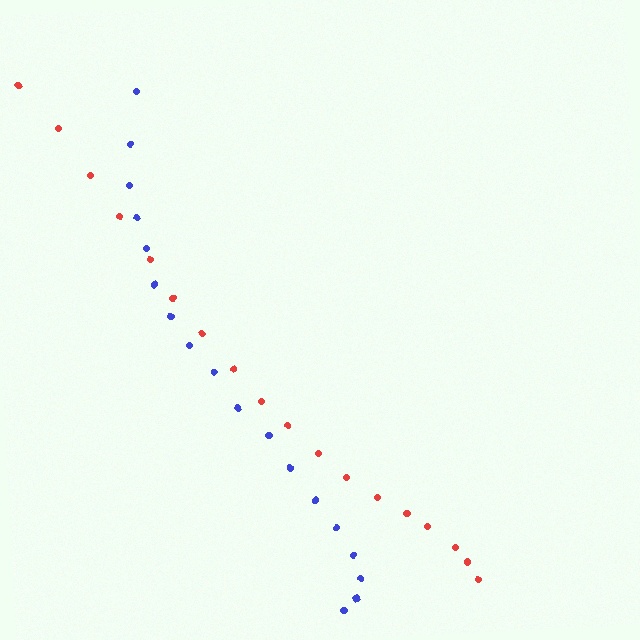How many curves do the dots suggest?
There are 2 distinct paths.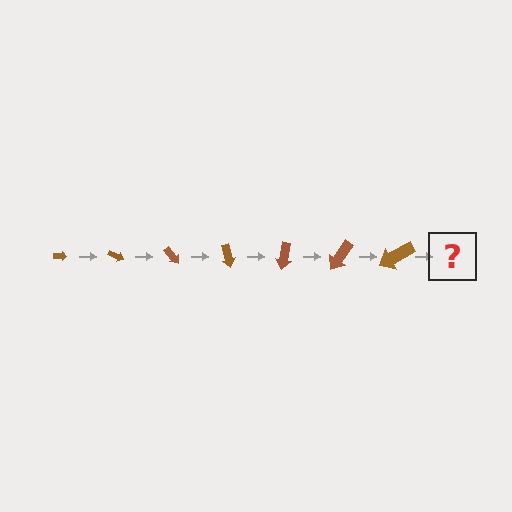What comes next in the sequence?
The next element should be an arrow, larger than the previous one and rotated 175 degrees from the start.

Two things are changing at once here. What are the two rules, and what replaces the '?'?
The two rules are that the arrow grows larger each step and it rotates 25 degrees each step. The '?' should be an arrow, larger than the previous one and rotated 175 degrees from the start.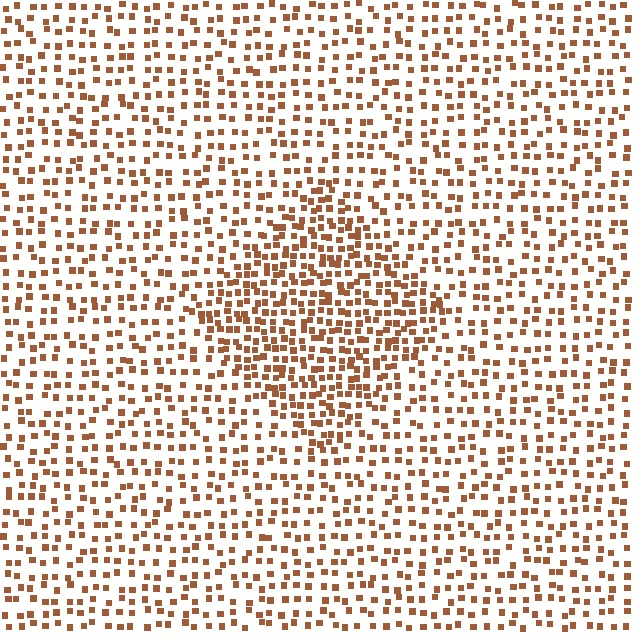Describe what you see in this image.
The image contains small brown elements arranged at two different densities. A diamond-shaped region is visible where the elements are more densely packed than the surrounding area.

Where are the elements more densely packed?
The elements are more densely packed inside the diamond boundary.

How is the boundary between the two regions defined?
The boundary is defined by a change in element density (approximately 1.8x ratio). All elements are the same color, size, and shape.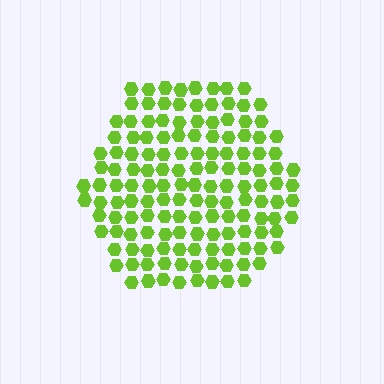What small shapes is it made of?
It is made of small hexagons.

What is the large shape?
The large shape is a hexagon.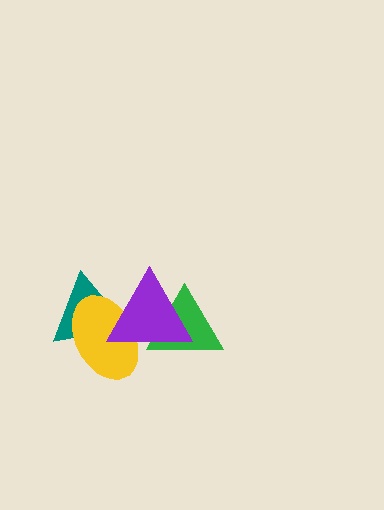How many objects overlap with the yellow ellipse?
2 objects overlap with the yellow ellipse.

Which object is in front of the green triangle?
The purple triangle is in front of the green triangle.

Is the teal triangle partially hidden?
Yes, it is partially covered by another shape.